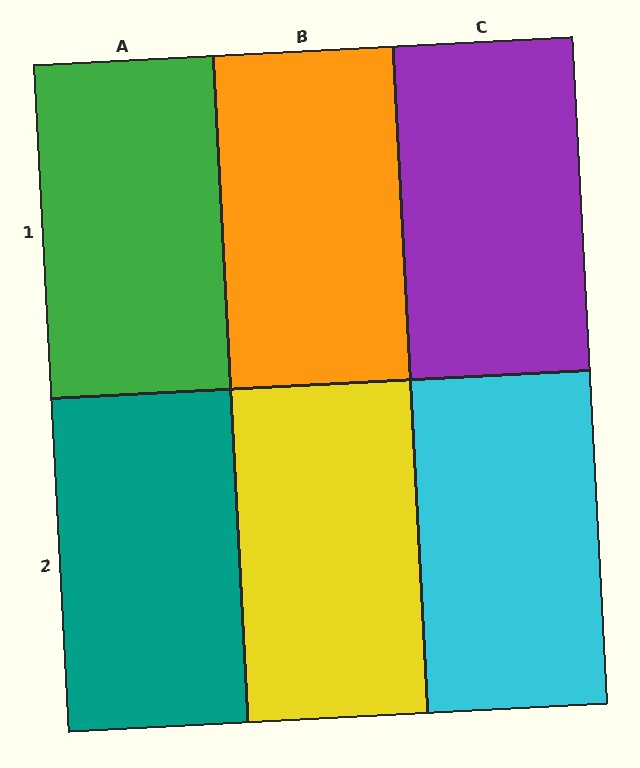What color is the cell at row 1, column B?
Orange.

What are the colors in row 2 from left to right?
Teal, yellow, cyan.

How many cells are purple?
1 cell is purple.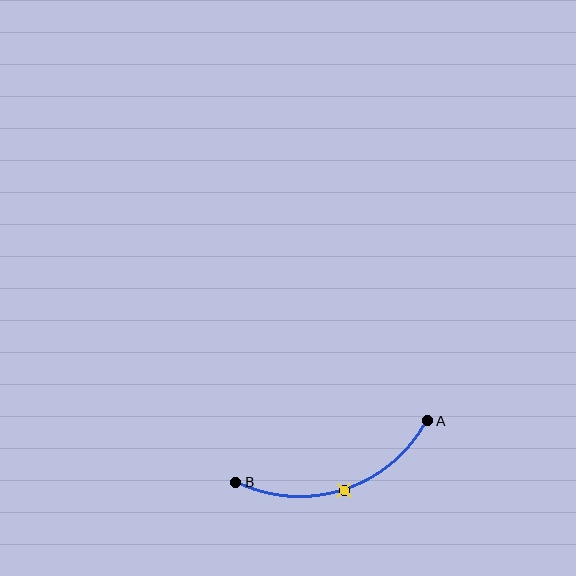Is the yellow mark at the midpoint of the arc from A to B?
Yes. The yellow mark lies on the arc at equal arc-length from both A and B — it is the arc midpoint.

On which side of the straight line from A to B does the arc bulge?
The arc bulges below the straight line connecting A and B.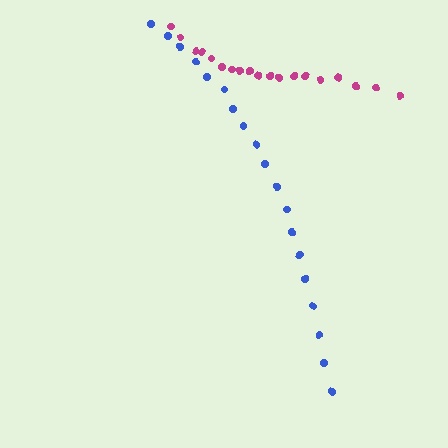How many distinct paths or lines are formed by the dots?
There are 2 distinct paths.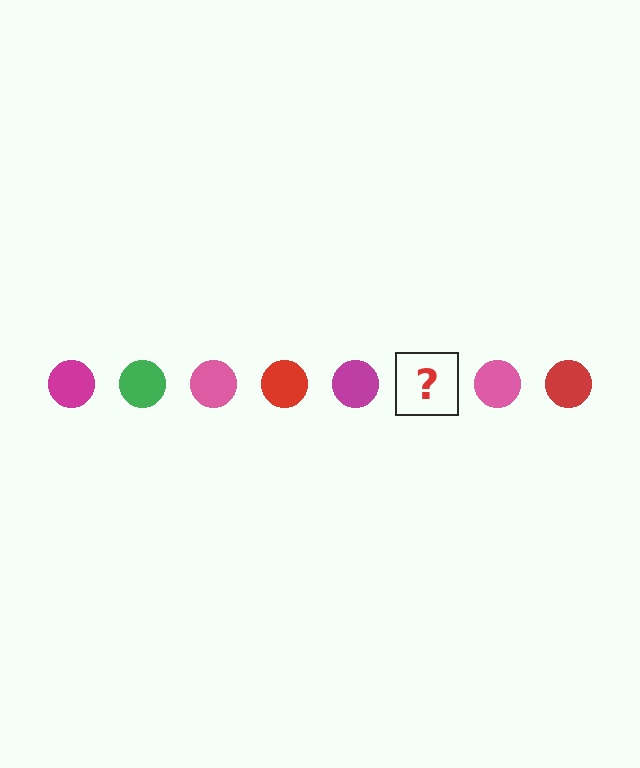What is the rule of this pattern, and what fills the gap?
The rule is that the pattern cycles through magenta, green, pink, red circles. The gap should be filled with a green circle.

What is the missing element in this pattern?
The missing element is a green circle.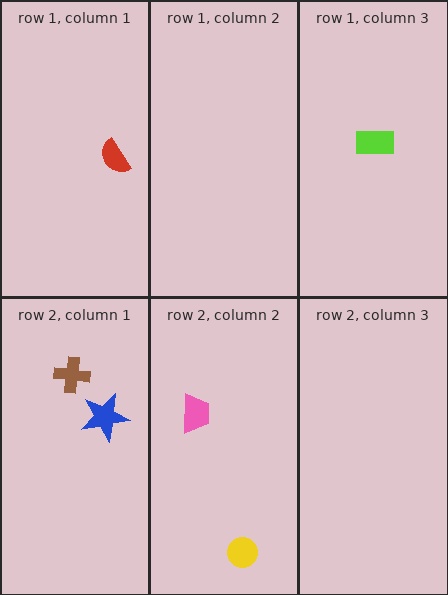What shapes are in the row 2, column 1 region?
The blue star, the brown cross.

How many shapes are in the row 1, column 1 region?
1.